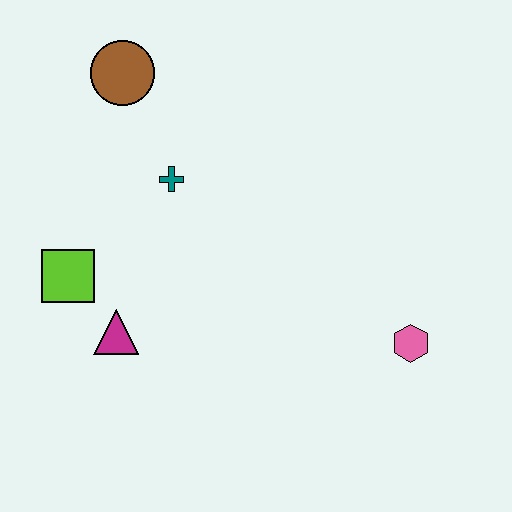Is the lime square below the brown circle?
Yes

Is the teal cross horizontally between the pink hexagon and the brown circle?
Yes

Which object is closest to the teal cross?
The brown circle is closest to the teal cross.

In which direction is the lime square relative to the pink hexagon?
The lime square is to the left of the pink hexagon.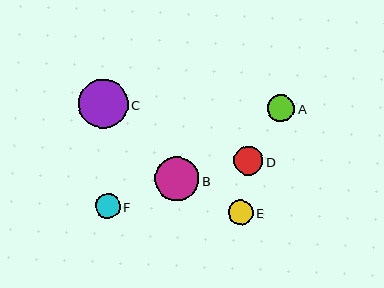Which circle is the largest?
Circle C is the largest with a size of approximately 49 pixels.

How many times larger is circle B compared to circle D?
Circle B is approximately 1.5 times the size of circle D.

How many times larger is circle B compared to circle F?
Circle B is approximately 1.8 times the size of circle F.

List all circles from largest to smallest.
From largest to smallest: C, B, D, A, E, F.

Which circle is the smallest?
Circle F is the smallest with a size of approximately 25 pixels.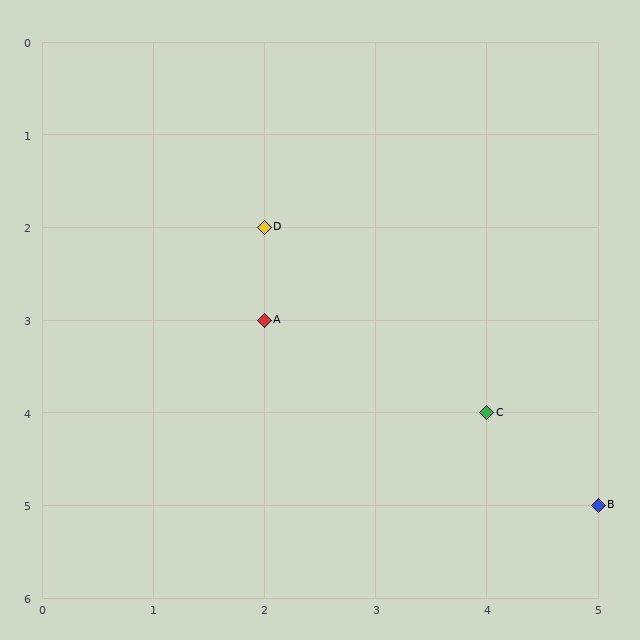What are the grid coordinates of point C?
Point C is at grid coordinates (4, 4).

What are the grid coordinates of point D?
Point D is at grid coordinates (2, 2).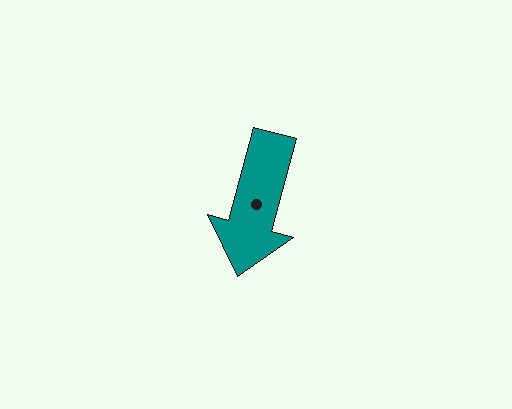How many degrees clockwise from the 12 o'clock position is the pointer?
Approximately 195 degrees.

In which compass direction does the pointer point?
South.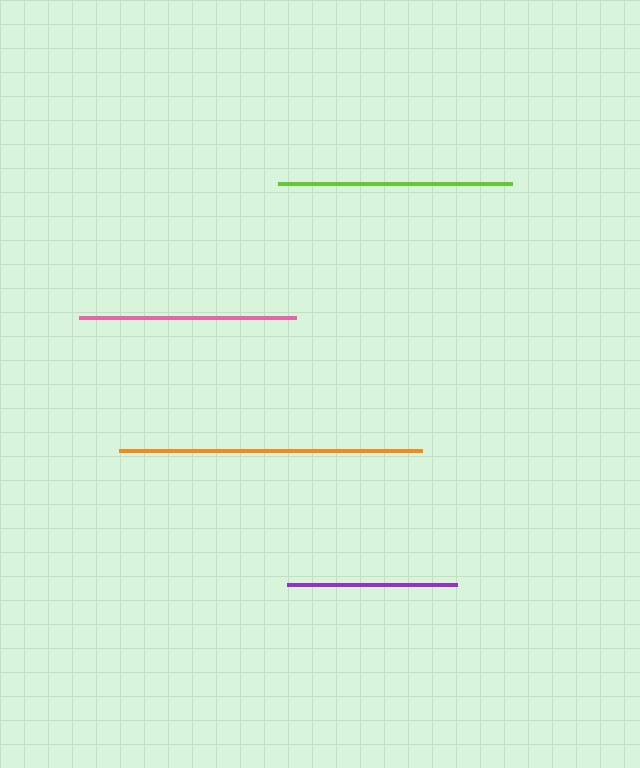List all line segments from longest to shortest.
From longest to shortest: orange, lime, pink, purple.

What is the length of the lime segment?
The lime segment is approximately 235 pixels long.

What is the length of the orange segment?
The orange segment is approximately 303 pixels long.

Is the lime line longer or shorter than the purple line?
The lime line is longer than the purple line.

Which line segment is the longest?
The orange line is the longest at approximately 303 pixels.